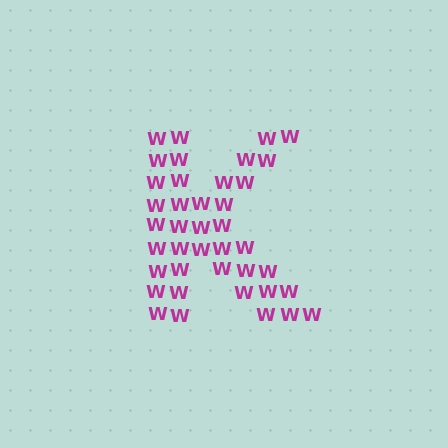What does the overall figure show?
The overall figure shows the letter K.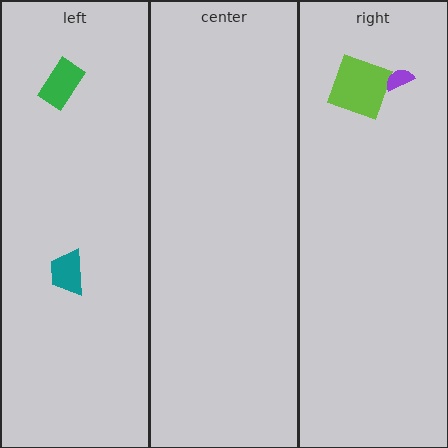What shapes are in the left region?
The green rectangle, the teal trapezoid.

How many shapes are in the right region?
2.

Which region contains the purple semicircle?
The right region.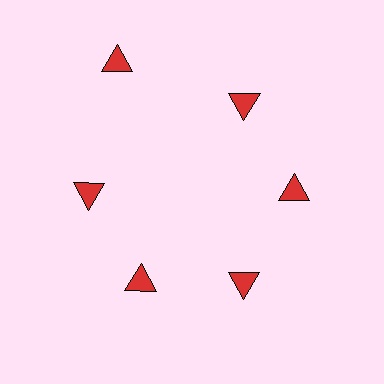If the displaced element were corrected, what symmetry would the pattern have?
It would have 6-fold rotational symmetry — the pattern would map onto itself every 60 degrees.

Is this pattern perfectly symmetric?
No. The 6 red triangles are arranged in a ring, but one element near the 11 o'clock position is pushed outward from the center, breaking the 6-fold rotational symmetry.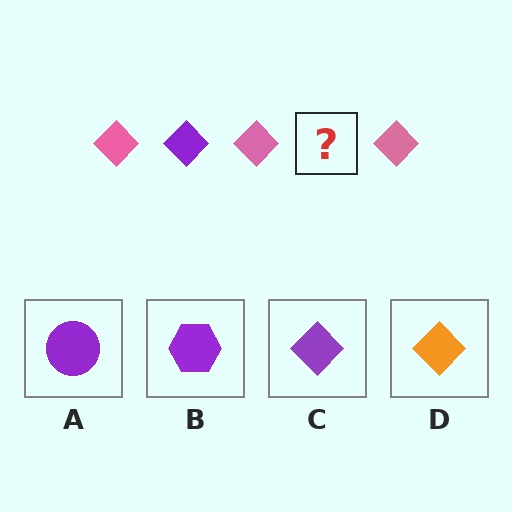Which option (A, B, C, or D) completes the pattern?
C.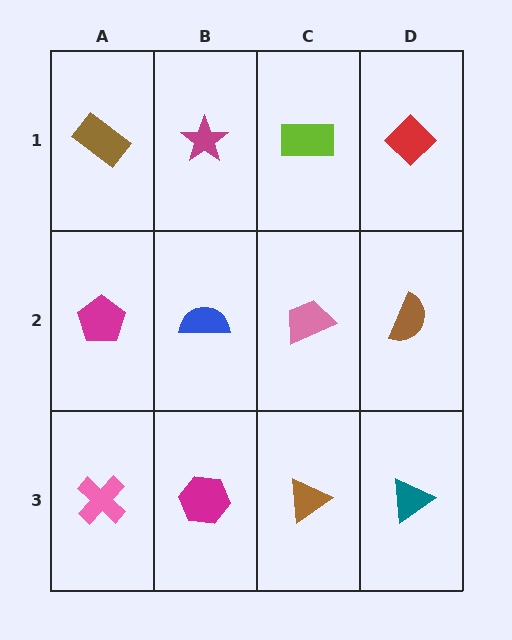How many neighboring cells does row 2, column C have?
4.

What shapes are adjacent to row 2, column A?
A brown rectangle (row 1, column A), a pink cross (row 3, column A), a blue semicircle (row 2, column B).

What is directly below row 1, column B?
A blue semicircle.